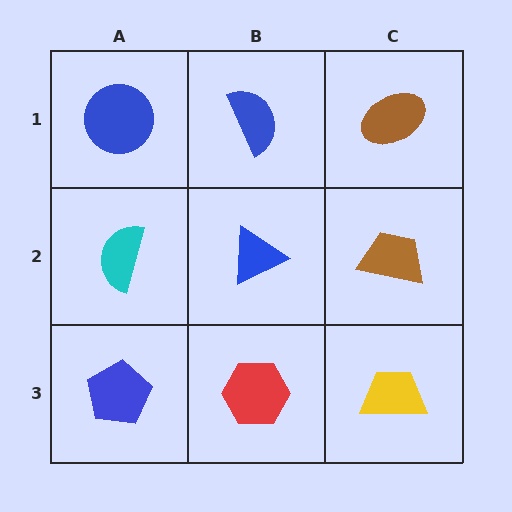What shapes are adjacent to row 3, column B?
A blue triangle (row 2, column B), a blue pentagon (row 3, column A), a yellow trapezoid (row 3, column C).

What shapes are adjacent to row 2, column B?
A blue semicircle (row 1, column B), a red hexagon (row 3, column B), a cyan semicircle (row 2, column A), a brown trapezoid (row 2, column C).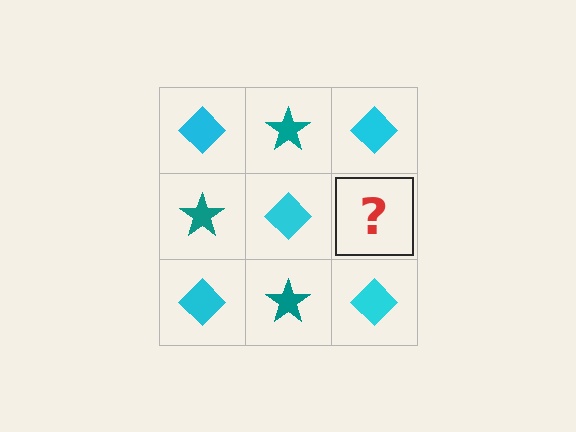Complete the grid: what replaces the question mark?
The question mark should be replaced with a teal star.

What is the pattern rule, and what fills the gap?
The rule is that it alternates cyan diamond and teal star in a checkerboard pattern. The gap should be filled with a teal star.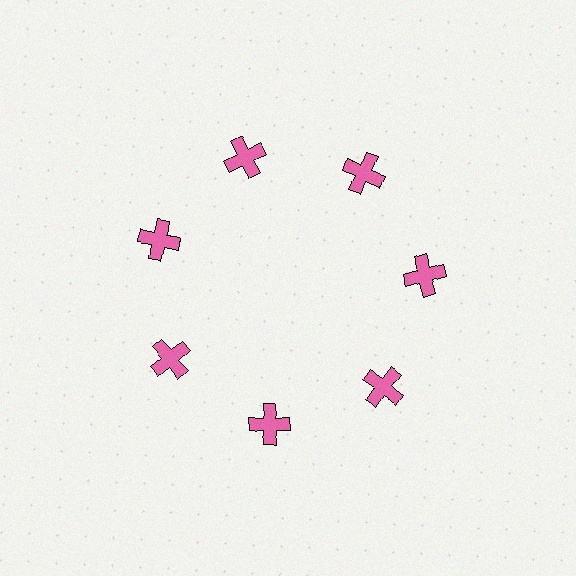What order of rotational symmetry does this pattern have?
This pattern has 7-fold rotational symmetry.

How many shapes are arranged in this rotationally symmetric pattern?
There are 7 shapes, arranged in 7 groups of 1.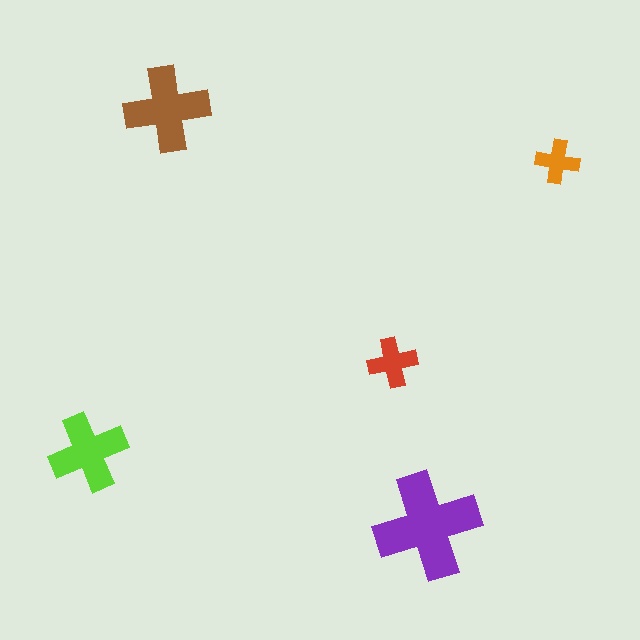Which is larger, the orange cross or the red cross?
The red one.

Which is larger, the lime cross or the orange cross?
The lime one.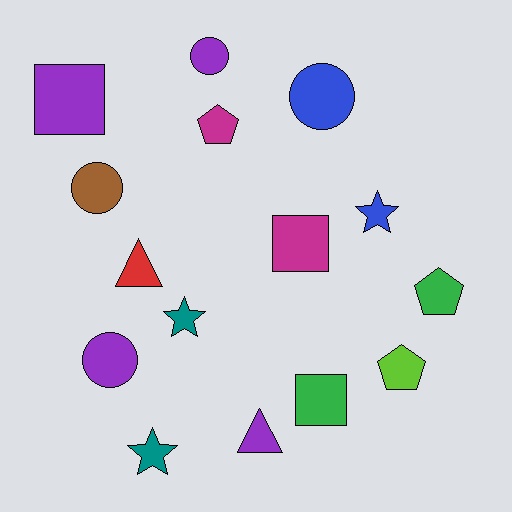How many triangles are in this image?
There are 2 triangles.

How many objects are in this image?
There are 15 objects.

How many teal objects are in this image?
There are 2 teal objects.